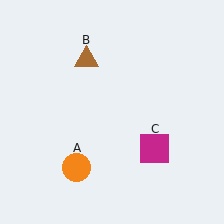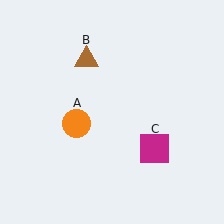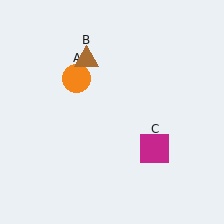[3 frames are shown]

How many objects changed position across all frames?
1 object changed position: orange circle (object A).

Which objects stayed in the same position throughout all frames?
Brown triangle (object B) and magenta square (object C) remained stationary.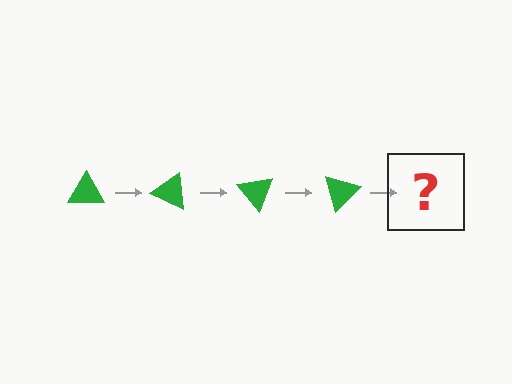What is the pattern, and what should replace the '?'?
The pattern is that the triangle rotates 25 degrees each step. The '?' should be a green triangle rotated 100 degrees.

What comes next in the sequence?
The next element should be a green triangle rotated 100 degrees.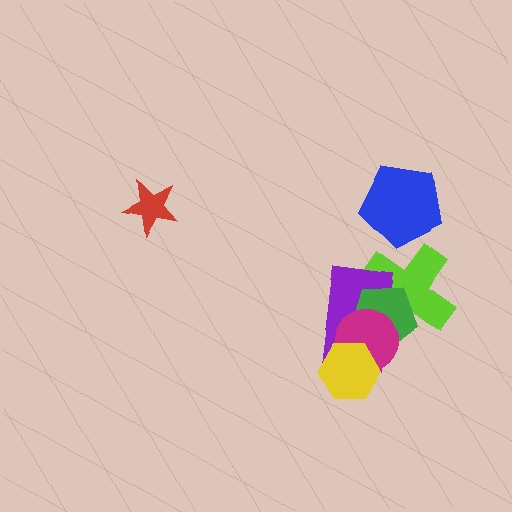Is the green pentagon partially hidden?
Yes, it is partially covered by another shape.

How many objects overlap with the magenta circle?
4 objects overlap with the magenta circle.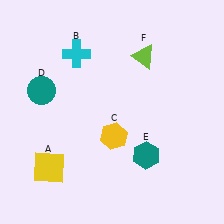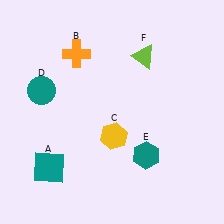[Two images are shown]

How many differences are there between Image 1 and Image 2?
There are 2 differences between the two images.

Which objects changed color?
A changed from yellow to teal. B changed from cyan to orange.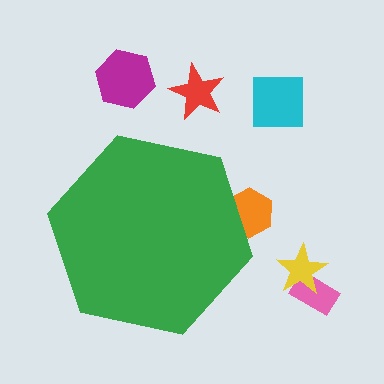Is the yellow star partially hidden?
No, the yellow star is fully visible.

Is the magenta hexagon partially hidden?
No, the magenta hexagon is fully visible.